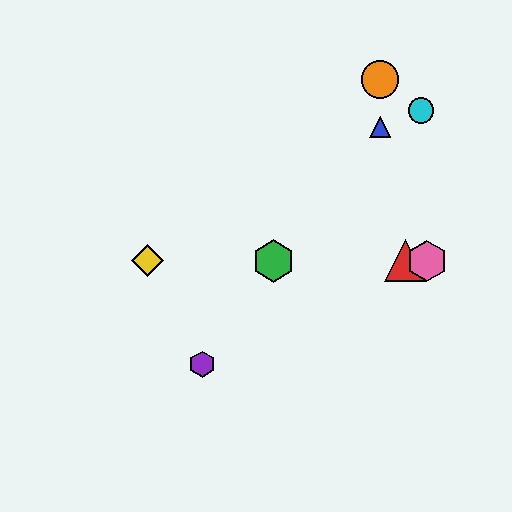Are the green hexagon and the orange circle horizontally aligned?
No, the green hexagon is at y≈261 and the orange circle is at y≈79.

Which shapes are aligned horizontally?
The red triangle, the green hexagon, the yellow diamond, the pink hexagon are aligned horizontally.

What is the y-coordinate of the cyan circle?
The cyan circle is at y≈110.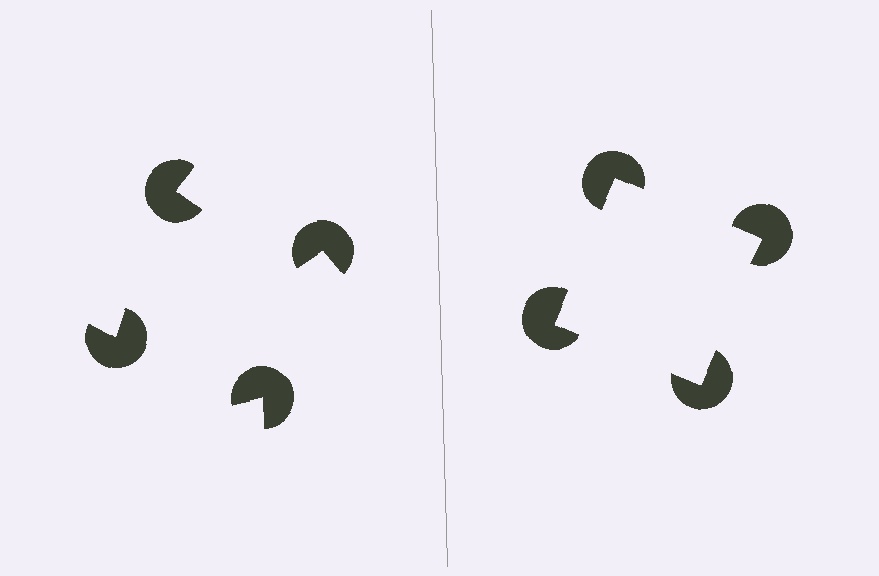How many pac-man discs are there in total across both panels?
8 — 4 on each side.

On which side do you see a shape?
An illusory square appears on the right side. On the left side the wedge cuts are rotated, so no coherent shape forms.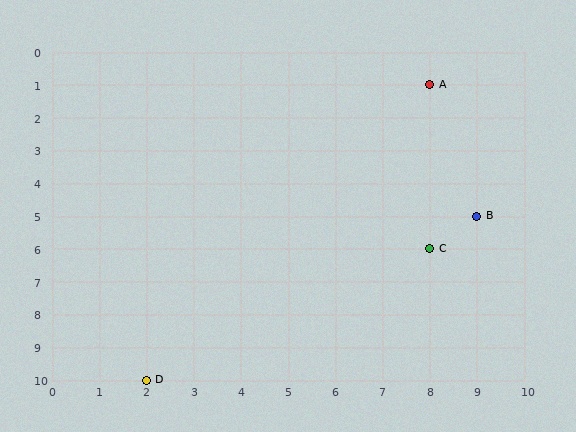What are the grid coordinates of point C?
Point C is at grid coordinates (8, 6).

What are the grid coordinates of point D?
Point D is at grid coordinates (2, 10).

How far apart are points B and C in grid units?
Points B and C are 1 column and 1 row apart (about 1.4 grid units diagonally).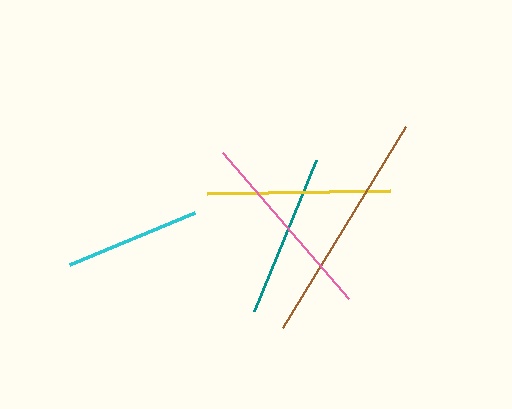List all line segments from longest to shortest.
From longest to shortest: brown, pink, yellow, teal, cyan.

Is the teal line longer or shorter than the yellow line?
The yellow line is longer than the teal line.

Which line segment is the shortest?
The cyan line is the shortest at approximately 136 pixels.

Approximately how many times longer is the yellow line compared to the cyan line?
The yellow line is approximately 1.4 times the length of the cyan line.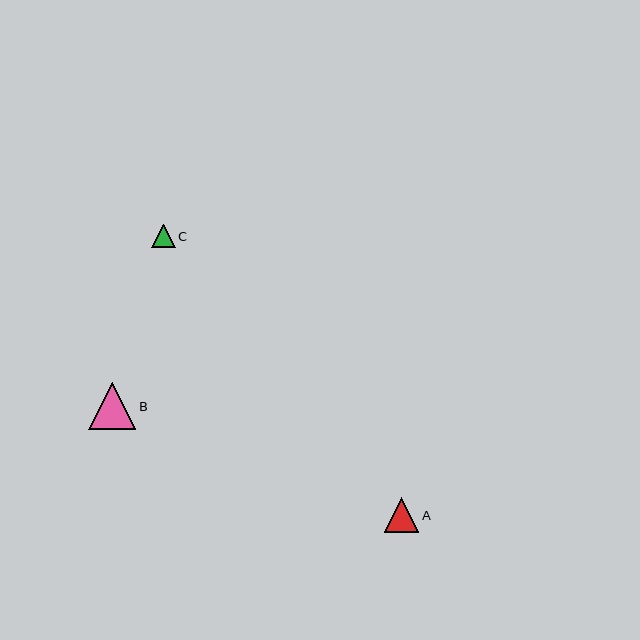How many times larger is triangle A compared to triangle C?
Triangle A is approximately 1.5 times the size of triangle C.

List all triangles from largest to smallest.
From largest to smallest: B, A, C.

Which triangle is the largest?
Triangle B is the largest with a size of approximately 47 pixels.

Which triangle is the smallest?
Triangle C is the smallest with a size of approximately 23 pixels.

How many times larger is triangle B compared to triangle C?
Triangle B is approximately 2.0 times the size of triangle C.